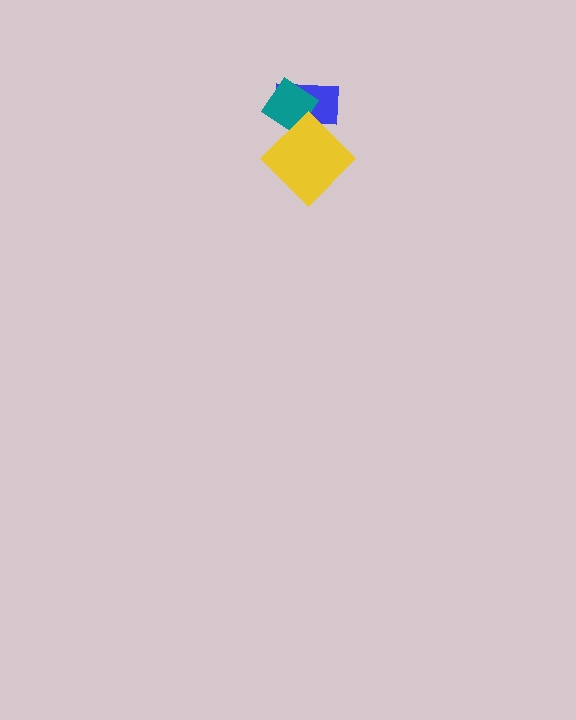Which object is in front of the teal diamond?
The yellow diamond is in front of the teal diamond.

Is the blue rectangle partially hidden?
Yes, it is partially covered by another shape.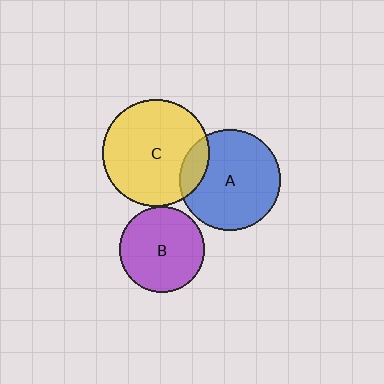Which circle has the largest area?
Circle C (yellow).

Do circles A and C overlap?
Yes.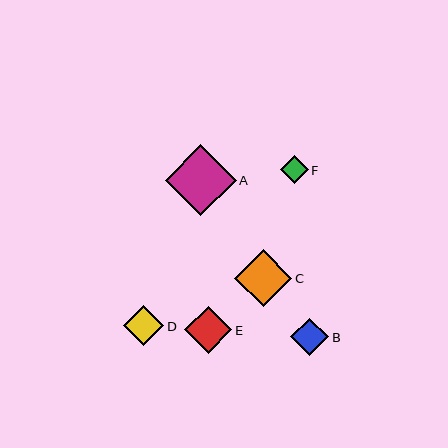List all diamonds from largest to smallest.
From largest to smallest: A, C, E, D, B, F.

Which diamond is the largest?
Diamond A is the largest with a size of approximately 71 pixels.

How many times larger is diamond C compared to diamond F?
Diamond C is approximately 2.0 times the size of diamond F.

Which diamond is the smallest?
Diamond F is the smallest with a size of approximately 28 pixels.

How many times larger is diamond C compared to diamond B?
Diamond C is approximately 1.5 times the size of diamond B.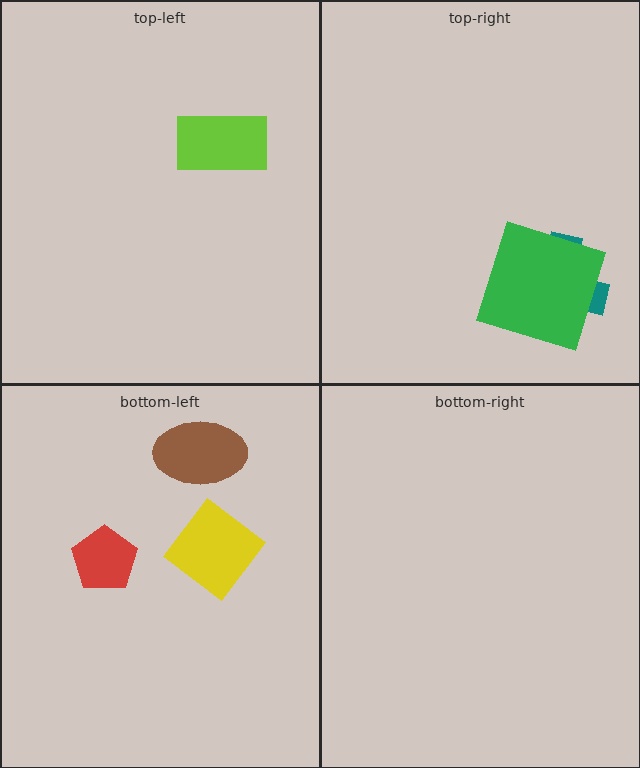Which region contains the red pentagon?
The bottom-left region.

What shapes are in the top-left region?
The lime rectangle.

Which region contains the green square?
The top-right region.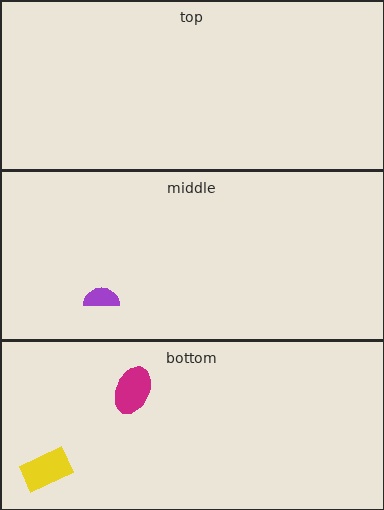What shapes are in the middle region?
The purple semicircle.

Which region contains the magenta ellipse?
The bottom region.